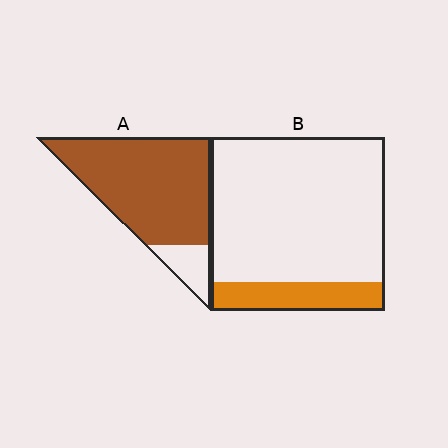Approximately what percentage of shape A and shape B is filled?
A is approximately 85% and B is approximately 15%.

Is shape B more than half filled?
No.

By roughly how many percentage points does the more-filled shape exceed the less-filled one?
By roughly 70 percentage points (A over B).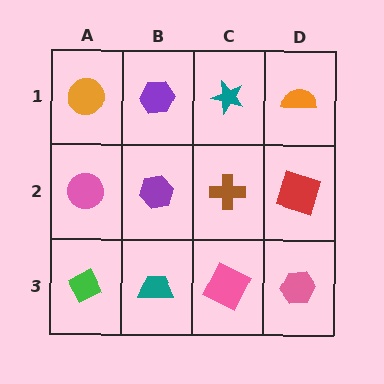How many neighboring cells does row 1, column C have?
3.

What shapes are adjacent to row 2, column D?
An orange semicircle (row 1, column D), a pink hexagon (row 3, column D), a brown cross (row 2, column C).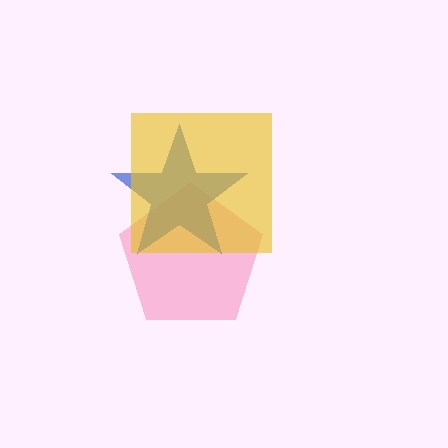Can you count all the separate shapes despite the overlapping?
Yes, there are 3 separate shapes.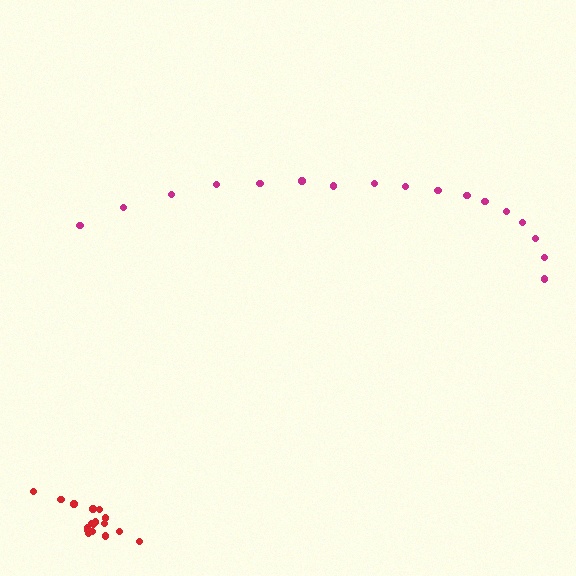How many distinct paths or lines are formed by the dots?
There are 2 distinct paths.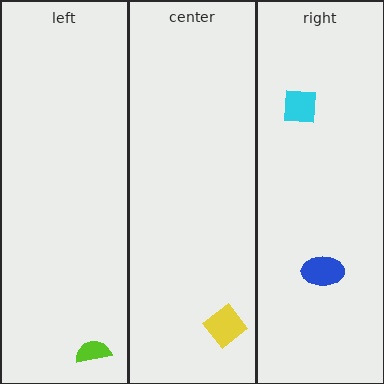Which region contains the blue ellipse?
The right region.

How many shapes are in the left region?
1.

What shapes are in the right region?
The cyan square, the blue ellipse.